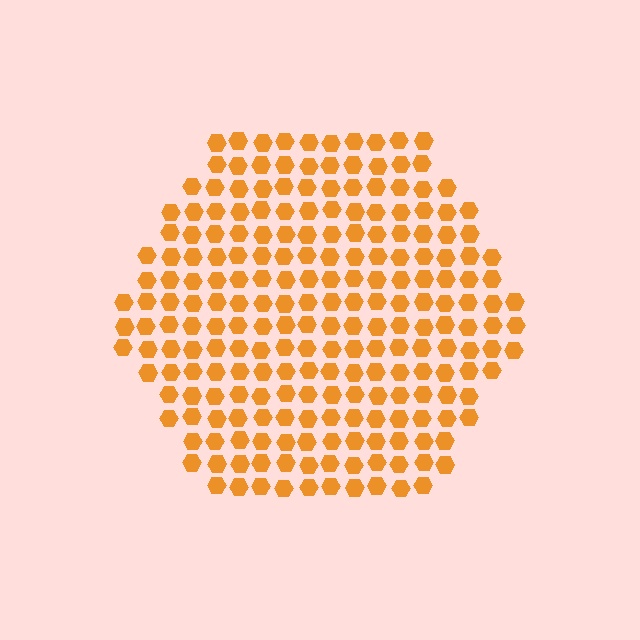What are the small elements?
The small elements are hexagons.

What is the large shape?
The large shape is a hexagon.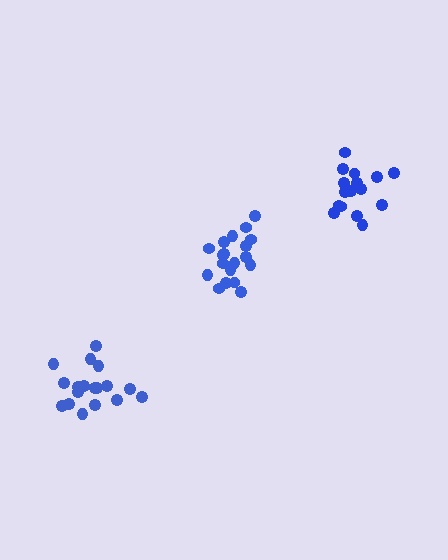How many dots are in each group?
Group 1: 16 dots, Group 2: 19 dots, Group 3: 18 dots (53 total).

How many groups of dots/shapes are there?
There are 3 groups.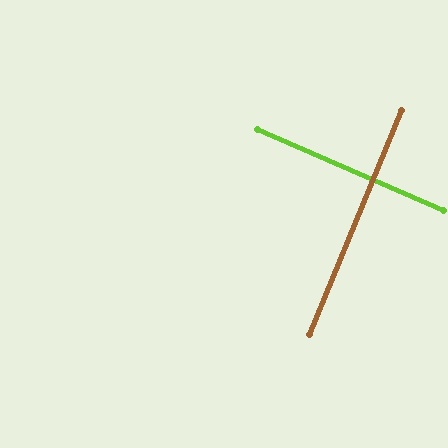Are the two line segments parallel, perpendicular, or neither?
Perpendicular — they meet at approximately 89°.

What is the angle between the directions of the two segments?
Approximately 89 degrees.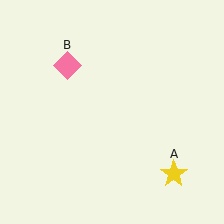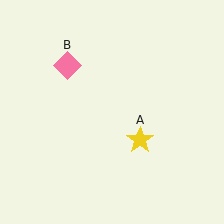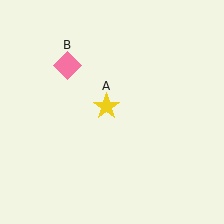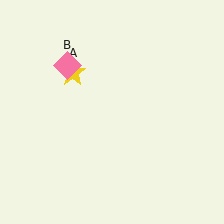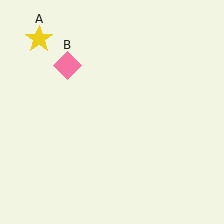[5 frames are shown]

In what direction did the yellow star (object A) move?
The yellow star (object A) moved up and to the left.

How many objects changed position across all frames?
1 object changed position: yellow star (object A).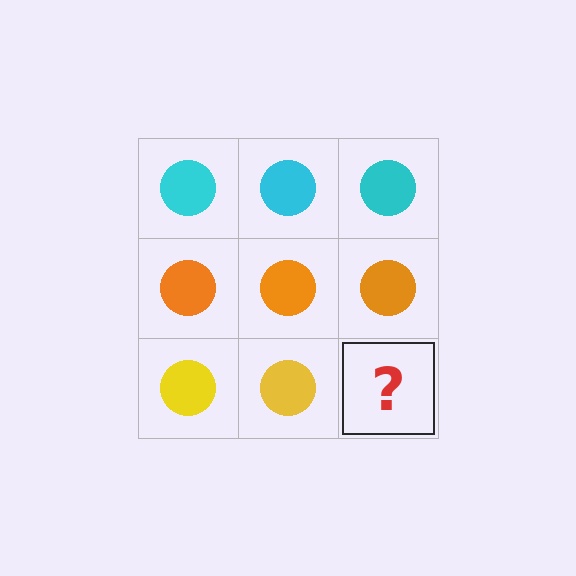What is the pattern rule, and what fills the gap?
The rule is that each row has a consistent color. The gap should be filled with a yellow circle.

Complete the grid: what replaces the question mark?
The question mark should be replaced with a yellow circle.